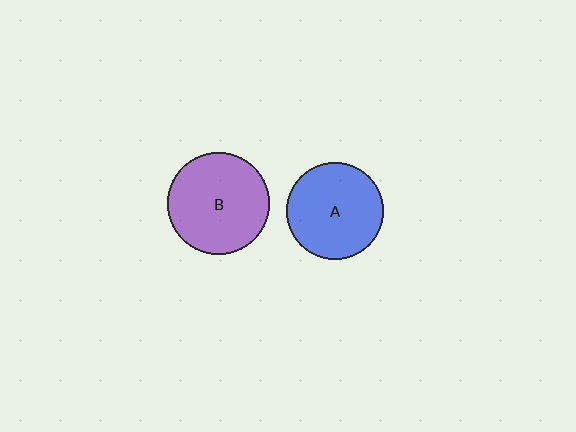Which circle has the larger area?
Circle B (purple).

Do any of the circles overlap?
No, none of the circles overlap.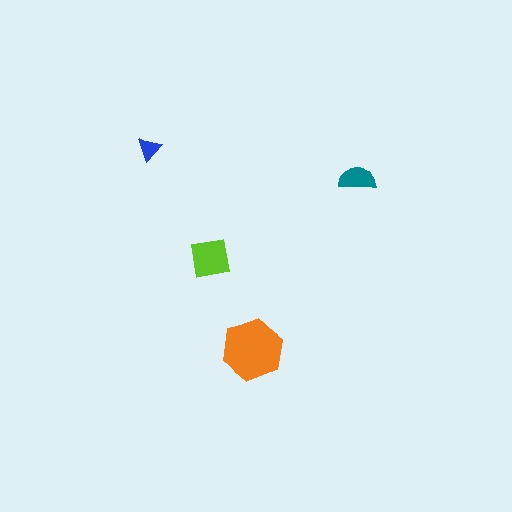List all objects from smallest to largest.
The blue triangle, the teal semicircle, the lime square, the orange hexagon.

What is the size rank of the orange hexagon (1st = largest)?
1st.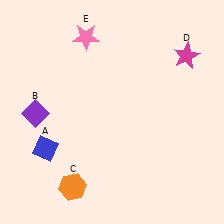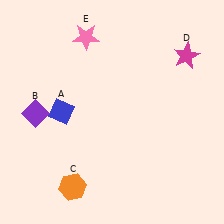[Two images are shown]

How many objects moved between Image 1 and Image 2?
1 object moved between the two images.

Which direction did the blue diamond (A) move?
The blue diamond (A) moved up.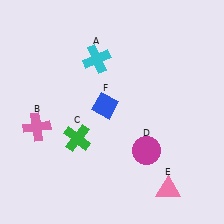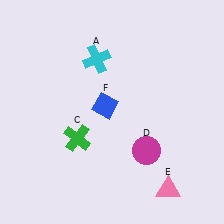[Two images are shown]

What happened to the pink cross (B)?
The pink cross (B) was removed in Image 2. It was in the bottom-left area of Image 1.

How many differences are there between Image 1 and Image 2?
There is 1 difference between the two images.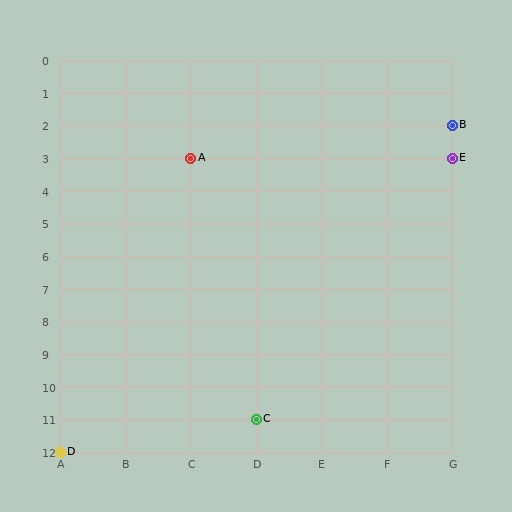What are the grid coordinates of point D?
Point D is at grid coordinates (A, 12).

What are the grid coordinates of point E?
Point E is at grid coordinates (G, 3).